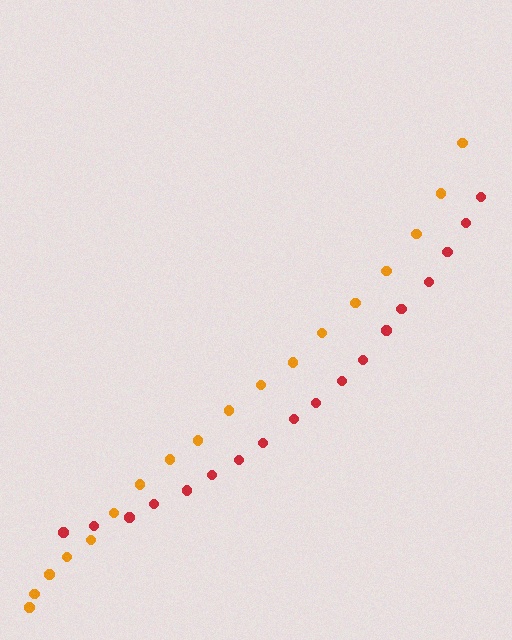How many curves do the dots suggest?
There are 2 distinct paths.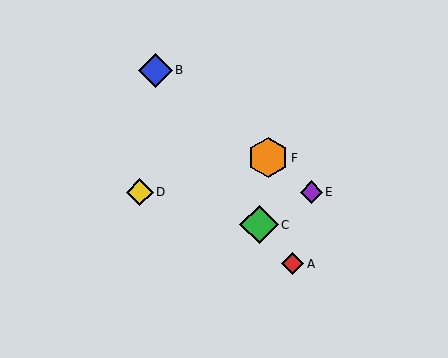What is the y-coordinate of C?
Object C is at y≈225.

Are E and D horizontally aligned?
Yes, both are at y≈192.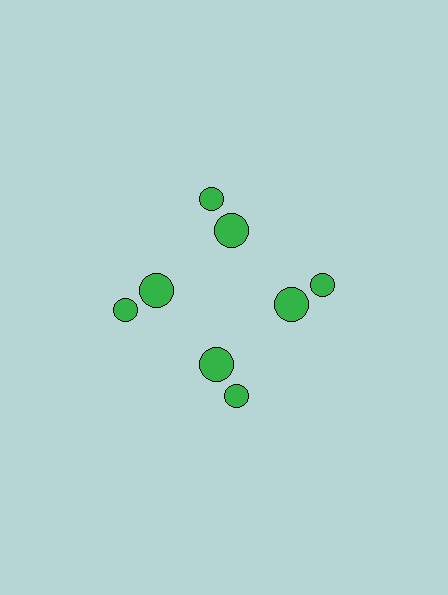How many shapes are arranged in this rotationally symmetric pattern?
There are 8 shapes, arranged in 4 groups of 2.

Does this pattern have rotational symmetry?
Yes, this pattern has 4-fold rotational symmetry. It looks the same after rotating 90 degrees around the center.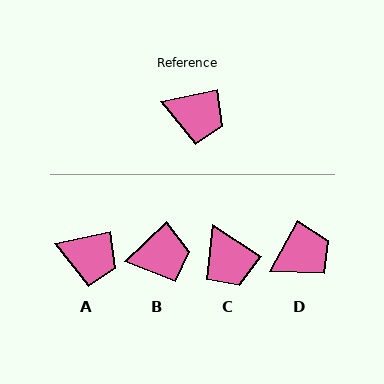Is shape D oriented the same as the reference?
No, it is off by about 49 degrees.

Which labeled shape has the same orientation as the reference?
A.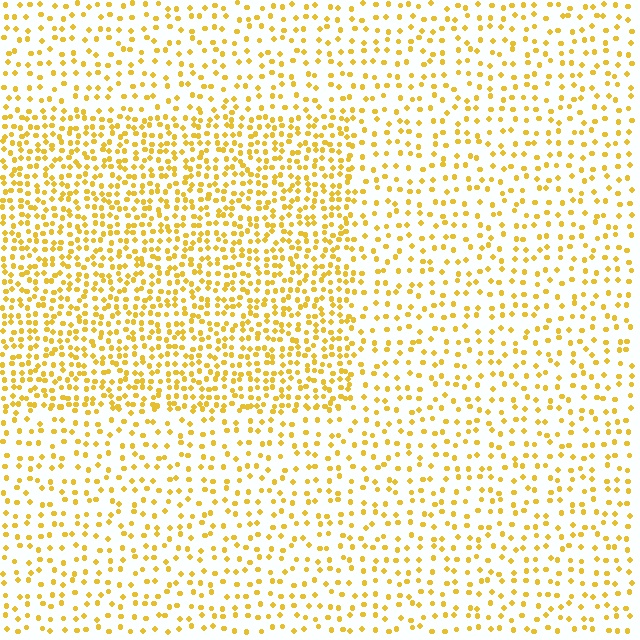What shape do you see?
I see a rectangle.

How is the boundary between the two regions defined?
The boundary is defined by a change in element density (approximately 2.0x ratio). All elements are the same color, size, and shape.